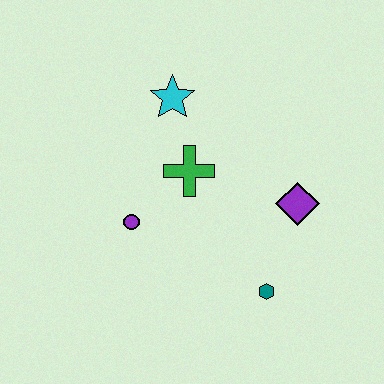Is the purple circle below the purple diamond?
Yes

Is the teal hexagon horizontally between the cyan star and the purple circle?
No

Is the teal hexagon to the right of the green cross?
Yes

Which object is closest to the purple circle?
The green cross is closest to the purple circle.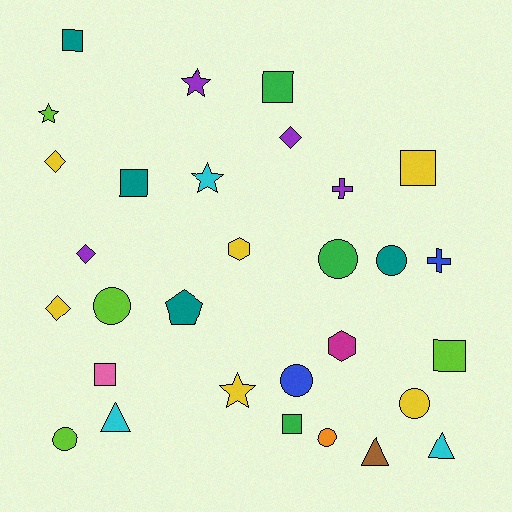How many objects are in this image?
There are 30 objects.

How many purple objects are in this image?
There are 4 purple objects.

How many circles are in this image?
There are 7 circles.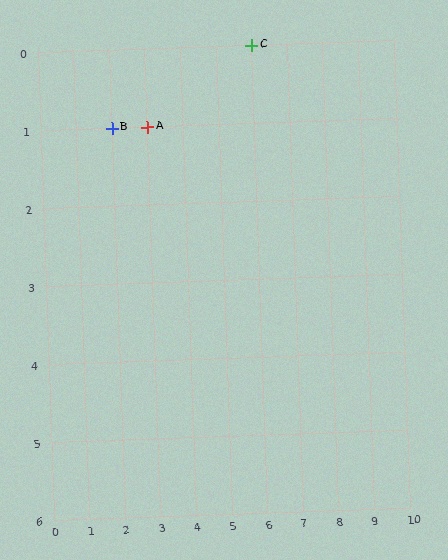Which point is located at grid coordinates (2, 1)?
Point B is at (2, 1).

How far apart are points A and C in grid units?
Points A and C are 3 columns and 1 row apart (about 3.2 grid units diagonally).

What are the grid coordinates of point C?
Point C is at grid coordinates (6, 0).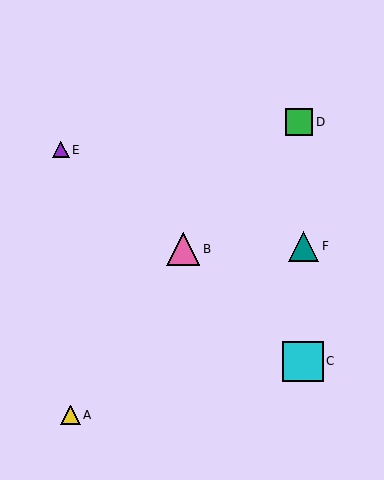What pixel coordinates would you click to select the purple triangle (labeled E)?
Click at (61, 150) to select the purple triangle E.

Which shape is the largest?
The cyan square (labeled C) is the largest.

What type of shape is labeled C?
Shape C is a cyan square.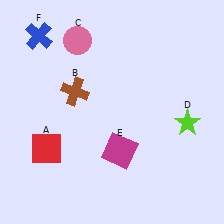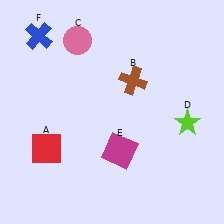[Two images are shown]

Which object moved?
The brown cross (B) moved right.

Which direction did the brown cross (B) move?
The brown cross (B) moved right.